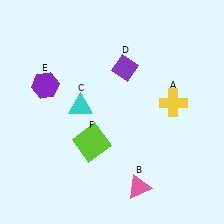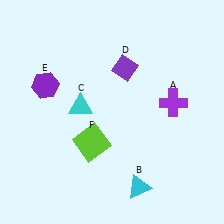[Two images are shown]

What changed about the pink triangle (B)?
In Image 1, B is pink. In Image 2, it changed to cyan.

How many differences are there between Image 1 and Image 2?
There are 2 differences between the two images.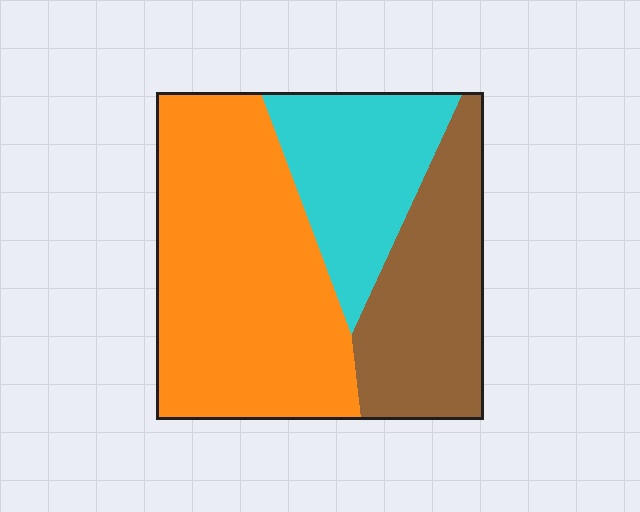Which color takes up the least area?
Cyan, at roughly 25%.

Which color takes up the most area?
Orange, at roughly 50%.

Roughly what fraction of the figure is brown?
Brown takes up between a quarter and a half of the figure.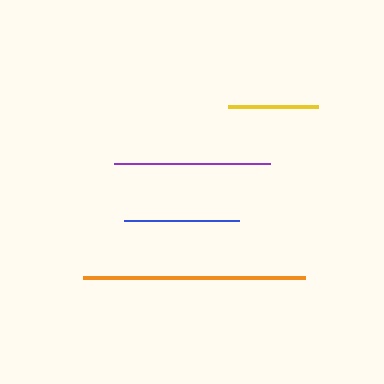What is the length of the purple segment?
The purple segment is approximately 156 pixels long.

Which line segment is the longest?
The orange line is the longest at approximately 223 pixels.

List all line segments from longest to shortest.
From longest to shortest: orange, purple, blue, yellow.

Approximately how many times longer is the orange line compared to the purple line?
The orange line is approximately 1.4 times the length of the purple line.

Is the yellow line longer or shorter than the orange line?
The orange line is longer than the yellow line.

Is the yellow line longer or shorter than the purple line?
The purple line is longer than the yellow line.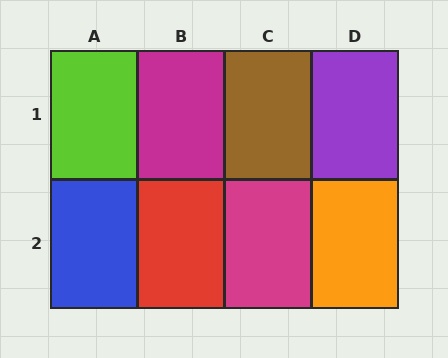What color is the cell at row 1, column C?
Brown.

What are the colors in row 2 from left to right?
Blue, red, magenta, orange.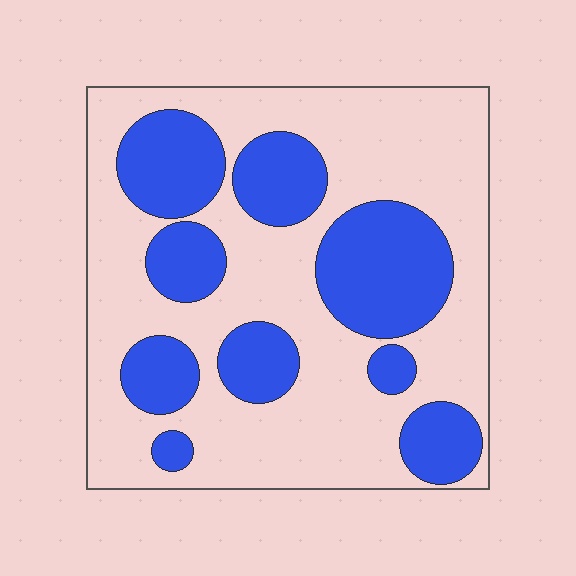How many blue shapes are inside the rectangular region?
9.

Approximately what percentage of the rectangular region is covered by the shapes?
Approximately 35%.